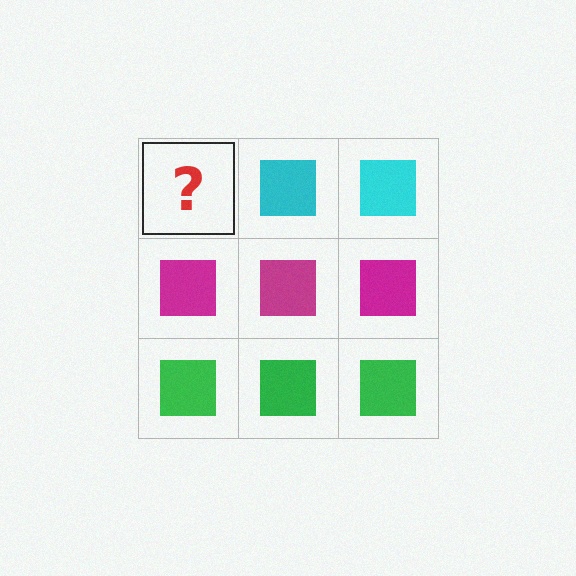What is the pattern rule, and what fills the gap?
The rule is that each row has a consistent color. The gap should be filled with a cyan square.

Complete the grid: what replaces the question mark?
The question mark should be replaced with a cyan square.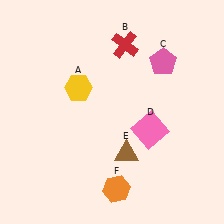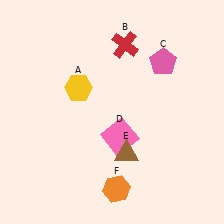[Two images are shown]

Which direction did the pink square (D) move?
The pink square (D) moved left.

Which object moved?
The pink square (D) moved left.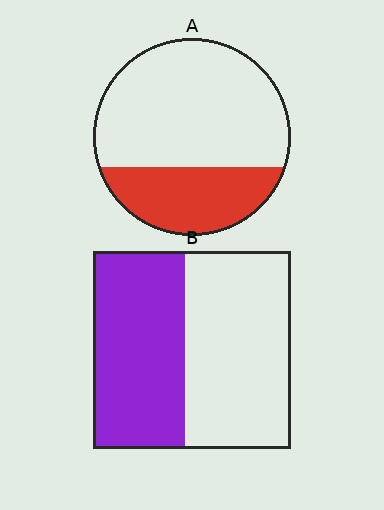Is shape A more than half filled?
No.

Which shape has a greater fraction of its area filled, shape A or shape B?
Shape B.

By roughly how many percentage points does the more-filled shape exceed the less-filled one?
By roughly 15 percentage points (B over A).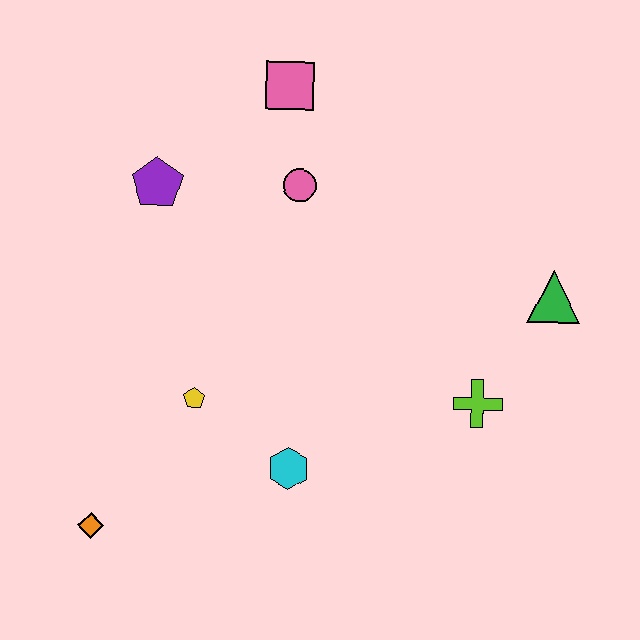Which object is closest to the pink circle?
The pink square is closest to the pink circle.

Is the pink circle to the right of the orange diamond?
Yes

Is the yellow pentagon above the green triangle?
No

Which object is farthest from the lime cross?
The orange diamond is farthest from the lime cross.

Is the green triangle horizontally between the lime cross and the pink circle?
No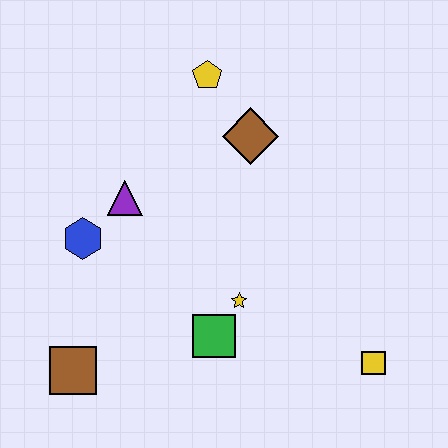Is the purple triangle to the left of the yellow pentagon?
Yes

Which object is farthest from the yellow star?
The yellow pentagon is farthest from the yellow star.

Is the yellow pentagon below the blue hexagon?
No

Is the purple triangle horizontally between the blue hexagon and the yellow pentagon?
Yes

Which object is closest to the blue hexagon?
The purple triangle is closest to the blue hexagon.